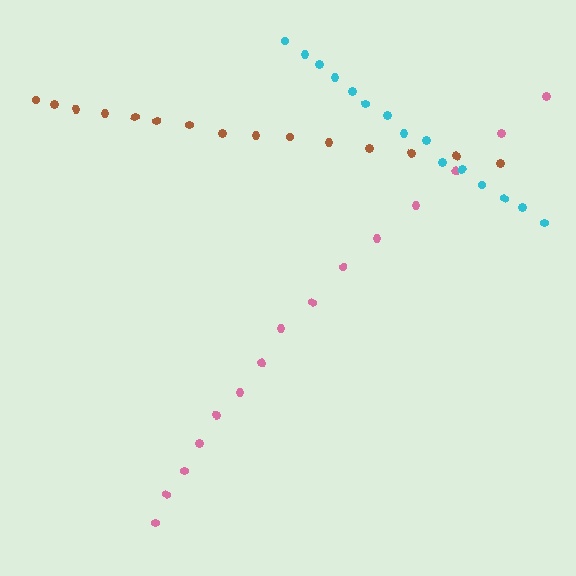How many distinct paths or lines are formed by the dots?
There are 3 distinct paths.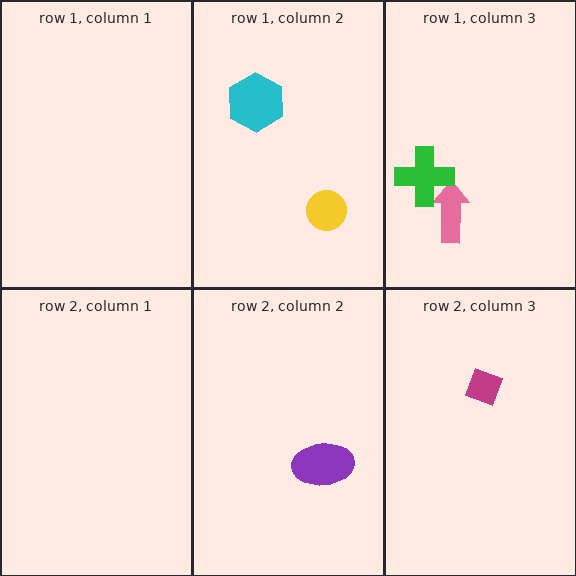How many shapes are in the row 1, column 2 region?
2.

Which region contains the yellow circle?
The row 1, column 2 region.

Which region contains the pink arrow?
The row 1, column 3 region.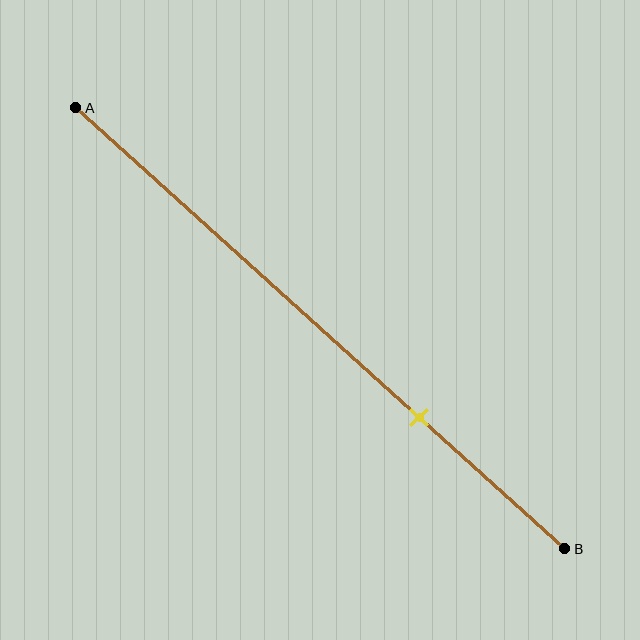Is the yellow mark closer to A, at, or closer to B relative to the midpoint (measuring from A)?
The yellow mark is closer to point B than the midpoint of segment AB.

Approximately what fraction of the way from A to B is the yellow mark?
The yellow mark is approximately 70% of the way from A to B.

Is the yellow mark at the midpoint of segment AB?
No, the mark is at about 70% from A, not at the 50% midpoint.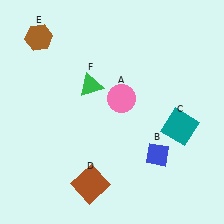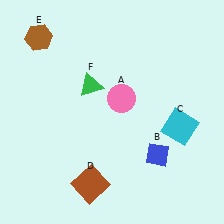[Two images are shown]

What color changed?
The square (C) changed from teal in Image 1 to cyan in Image 2.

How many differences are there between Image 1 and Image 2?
There is 1 difference between the two images.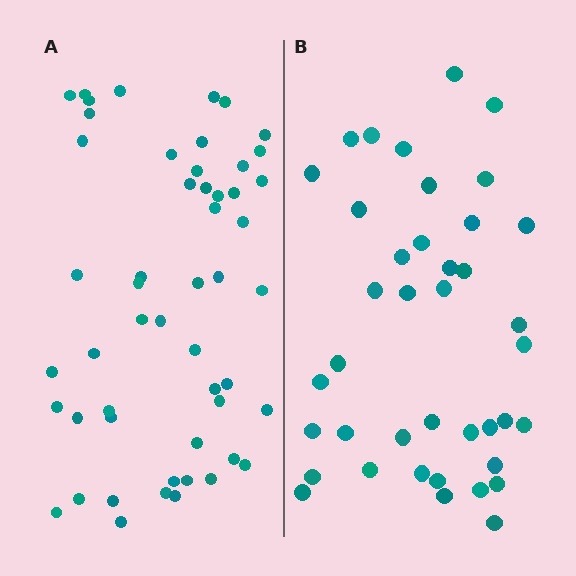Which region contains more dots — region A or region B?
Region A (the left region) has more dots.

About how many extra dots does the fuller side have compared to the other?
Region A has roughly 12 or so more dots than region B.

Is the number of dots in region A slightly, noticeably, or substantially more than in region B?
Region A has noticeably more, but not dramatically so. The ratio is roughly 1.3 to 1.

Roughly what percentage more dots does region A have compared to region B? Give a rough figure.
About 30% more.